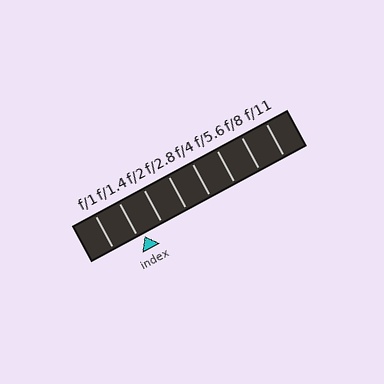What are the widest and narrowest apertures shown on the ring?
The widest aperture shown is f/1 and the narrowest is f/11.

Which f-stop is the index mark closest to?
The index mark is closest to f/1.4.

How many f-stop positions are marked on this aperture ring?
There are 8 f-stop positions marked.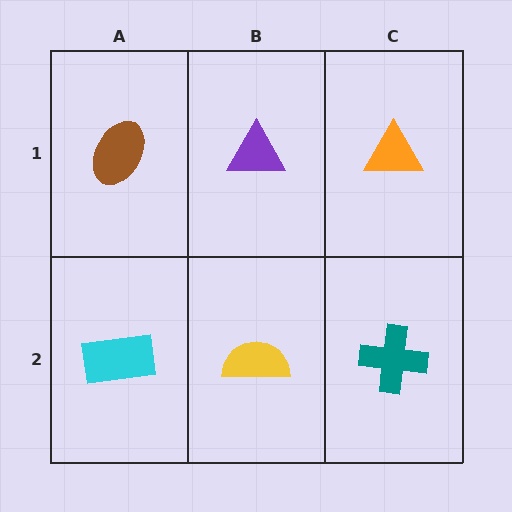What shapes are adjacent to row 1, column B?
A yellow semicircle (row 2, column B), a brown ellipse (row 1, column A), an orange triangle (row 1, column C).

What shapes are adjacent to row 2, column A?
A brown ellipse (row 1, column A), a yellow semicircle (row 2, column B).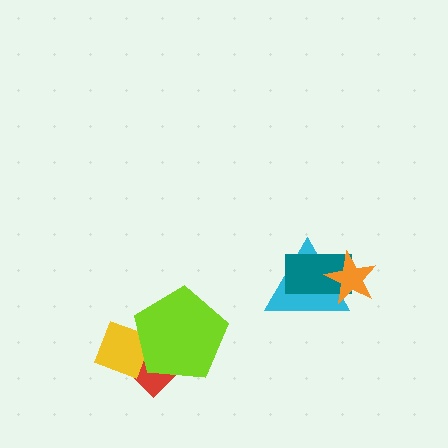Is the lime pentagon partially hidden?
No, no other shape covers it.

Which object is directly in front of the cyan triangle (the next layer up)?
The teal rectangle is directly in front of the cyan triangle.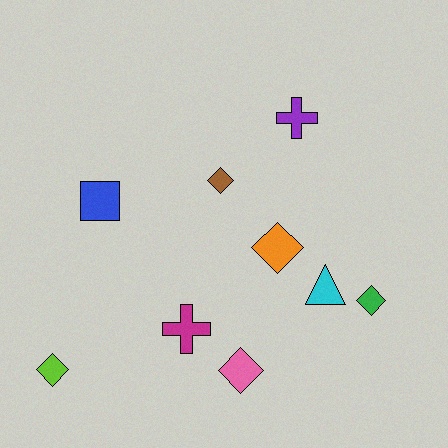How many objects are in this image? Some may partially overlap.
There are 9 objects.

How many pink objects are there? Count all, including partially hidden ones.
There is 1 pink object.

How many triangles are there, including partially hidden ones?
There is 1 triangle.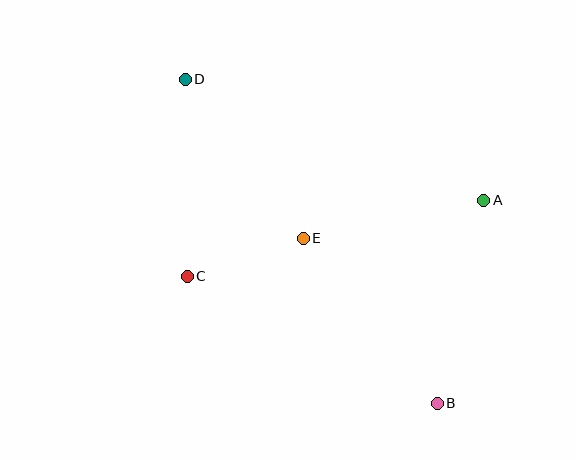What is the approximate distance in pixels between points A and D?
The distance between A and D is approximately 322 pixels.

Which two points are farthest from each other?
Points B and D are farthest from each other.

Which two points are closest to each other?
Points C and E are closest to each other.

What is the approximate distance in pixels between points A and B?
The distance between A and B is approximately 208 pixels.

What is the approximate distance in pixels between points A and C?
The distance between A and C is approximately 306 pixels.